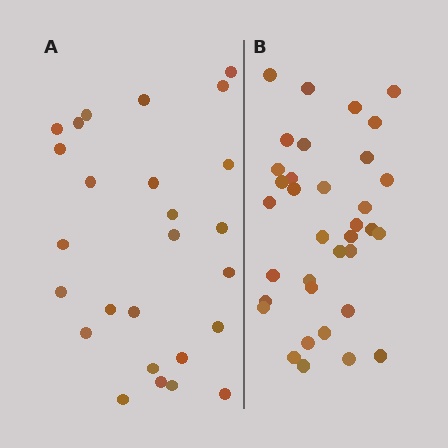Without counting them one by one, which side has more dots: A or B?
Region B (the right region) has more dots.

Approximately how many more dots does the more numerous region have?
Region B has roughly 8 or so more dots than region A.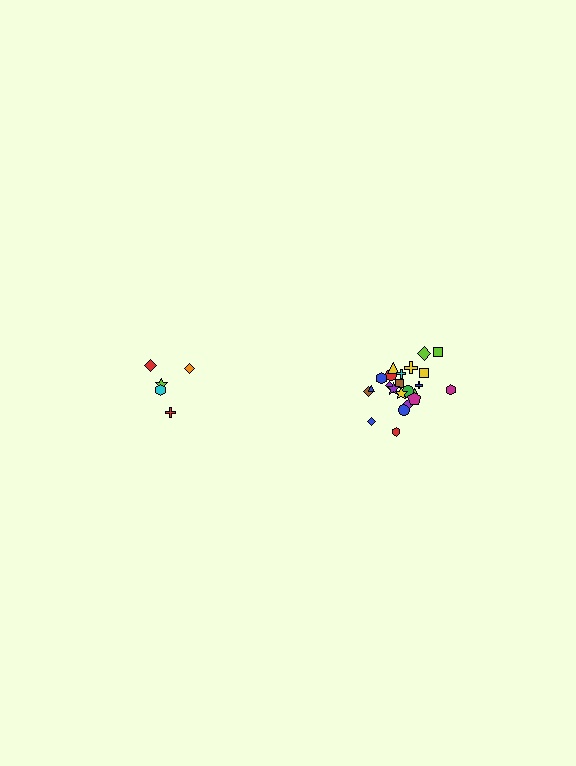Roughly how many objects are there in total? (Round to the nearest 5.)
Roughly 30 objects in total.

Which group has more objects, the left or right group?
The right group.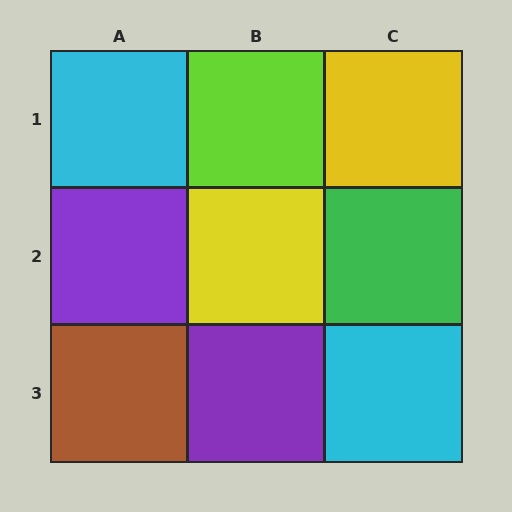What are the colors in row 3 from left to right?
Brown, purple, cyan.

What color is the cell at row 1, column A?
Cyan.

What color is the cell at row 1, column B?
Lime.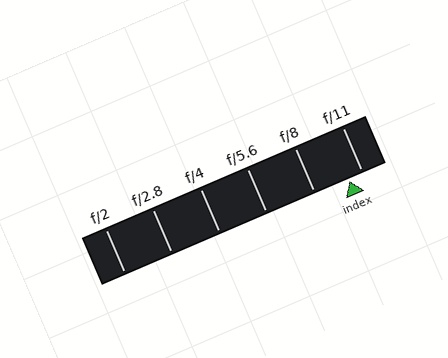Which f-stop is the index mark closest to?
The index mark is closest to f/11.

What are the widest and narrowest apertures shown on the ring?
The widest aperture shown is f/2 and the narrowest is f/11.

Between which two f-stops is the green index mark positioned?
The index mark is between f/8 and f/11.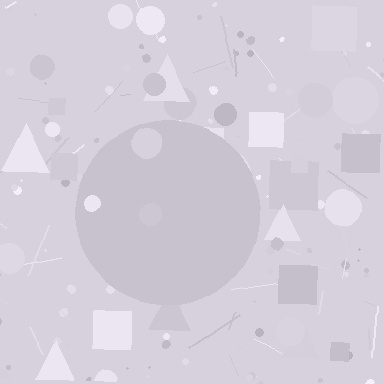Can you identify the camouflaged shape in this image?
The camouflaged shape is a circle.